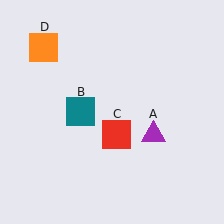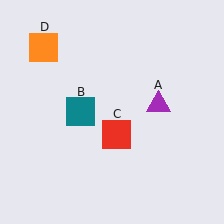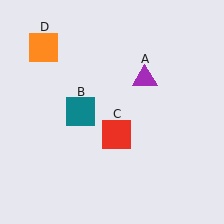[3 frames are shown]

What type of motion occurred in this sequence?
The purple triangle (object A) rotated counterclockwise around the center of the scene.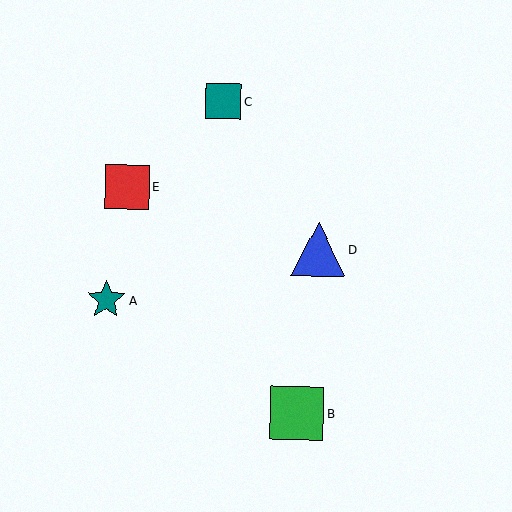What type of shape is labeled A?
Shape A is a teal star.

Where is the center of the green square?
The center of the green square is at (297, 413).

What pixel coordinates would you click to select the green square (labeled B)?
Click at (297, 413) to select the green square B.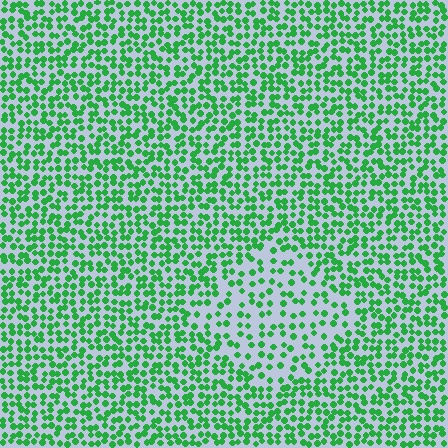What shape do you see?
I see a diamond.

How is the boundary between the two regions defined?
The boundary is defined by a change in element density (approximately 1.8x ratio). All elements are the same color, size, and shape.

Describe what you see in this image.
The image contains small green elements arranged at two different densities. A diamond-shaped region is visible where the elements are less densely packed than the surrounding area.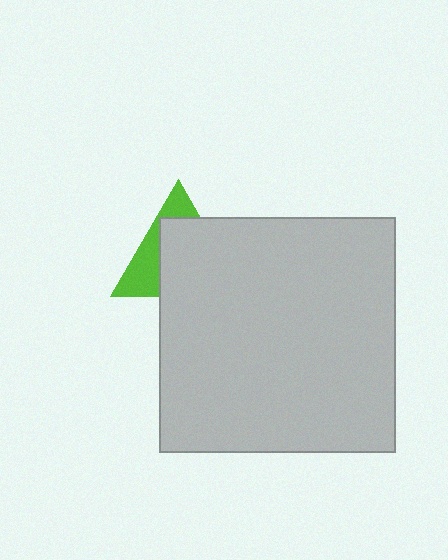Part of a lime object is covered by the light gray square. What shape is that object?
It is a triangle.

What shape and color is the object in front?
The object in front is a light gray square.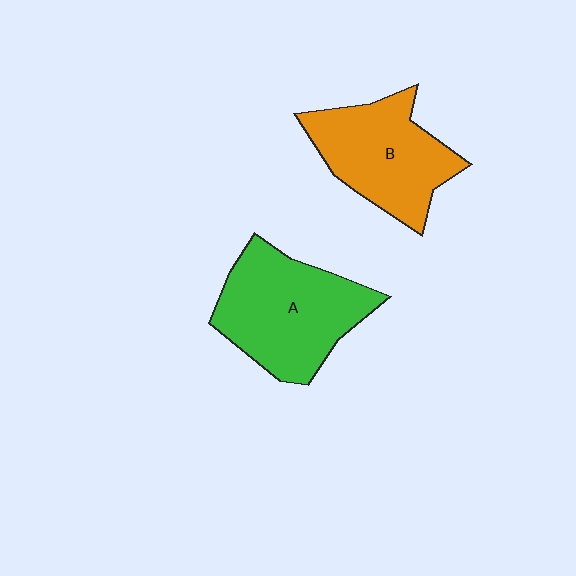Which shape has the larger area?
Shape A (green).